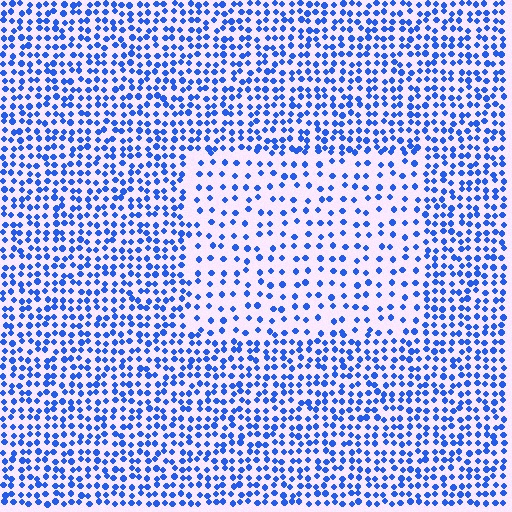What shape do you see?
I see a rectangle.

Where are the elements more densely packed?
The elements are more densely packed outside the rectangle boundary.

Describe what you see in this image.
The image contains small blue elements arranged at two different densities. A rectangle-shaped region is visible where the elements are less densely packed than the surrounding area.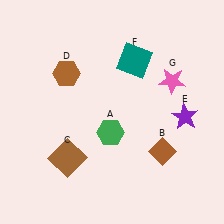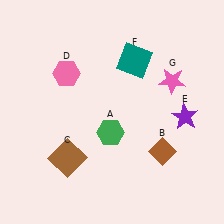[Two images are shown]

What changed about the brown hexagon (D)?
In Image 1, D is brown. In Image 2, it changed to pink.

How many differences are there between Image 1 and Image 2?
There is 1 difference between the two images.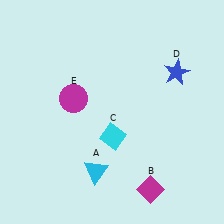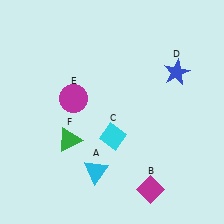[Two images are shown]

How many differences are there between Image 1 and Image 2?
There is 1 difference between the two images.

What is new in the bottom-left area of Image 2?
A green triangle (F) was added in the bottom-left area of Image 2.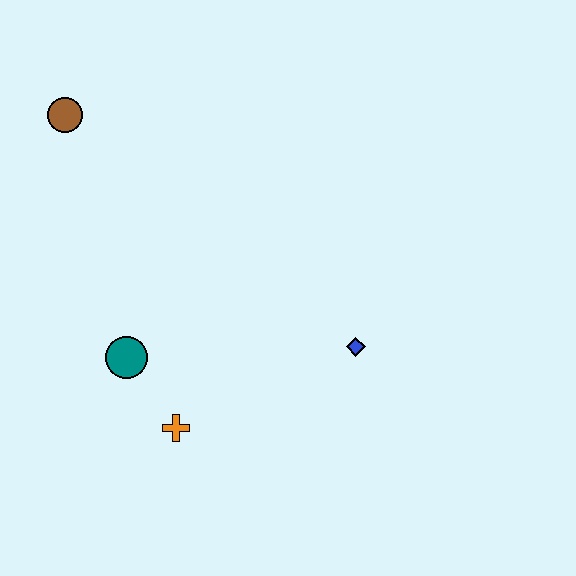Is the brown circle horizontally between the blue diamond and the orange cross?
No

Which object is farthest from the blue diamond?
The brown circle is farthest from the blue diamond.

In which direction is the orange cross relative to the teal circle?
The orange cross is below the teal circle.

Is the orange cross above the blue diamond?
No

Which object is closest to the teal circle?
The orange cross is closest to the teal circle.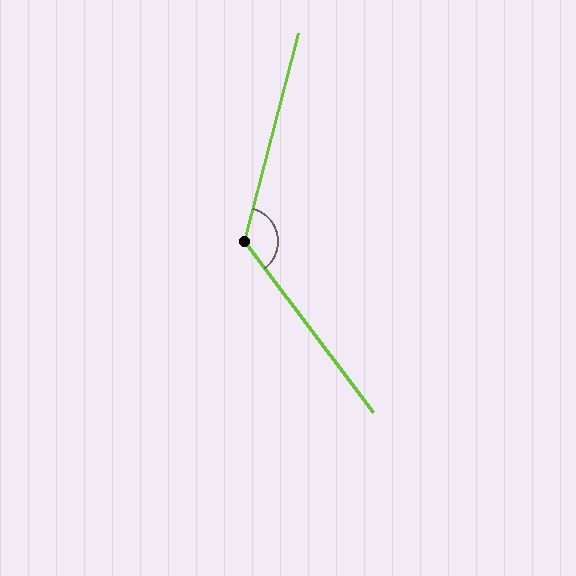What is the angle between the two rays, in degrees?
Approximately 129 degrees.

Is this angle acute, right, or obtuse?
It is obtuse.